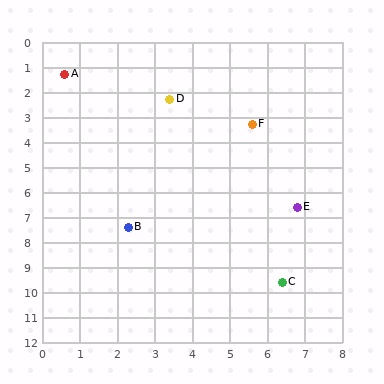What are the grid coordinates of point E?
Point E is at approximately (6.8, 6.6).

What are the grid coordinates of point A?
Point A is at approximately (0.6, 1.3).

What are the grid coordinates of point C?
Point C is at approximately (6.4, 9.6).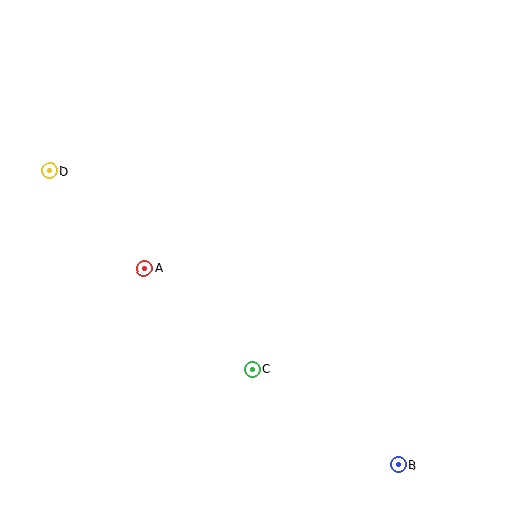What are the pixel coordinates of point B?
Point B is at (399, 465).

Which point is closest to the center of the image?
Point A at (144, 268) is closest to the center.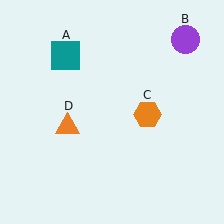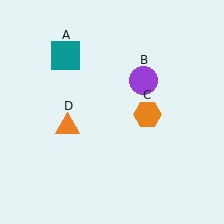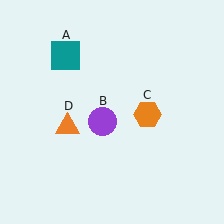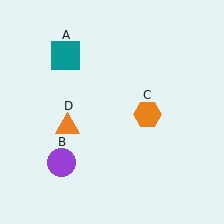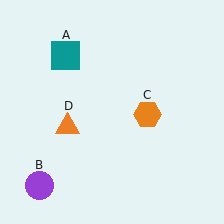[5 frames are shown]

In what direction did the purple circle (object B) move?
The purple circle (object B) moved down and to the left.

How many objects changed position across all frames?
1 object changed position: purple circle (object B).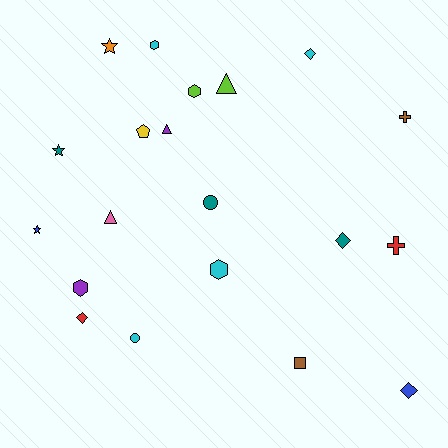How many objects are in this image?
There are 20 objects.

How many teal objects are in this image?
There are 3 teal objects.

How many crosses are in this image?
There are 2 crosses.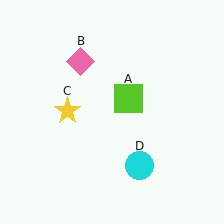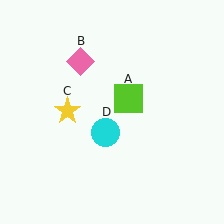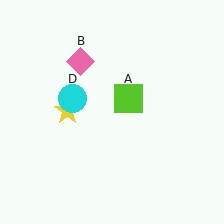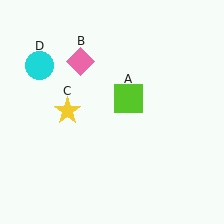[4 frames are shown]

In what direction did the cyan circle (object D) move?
The cyan circle (object D) moved up and to the left.